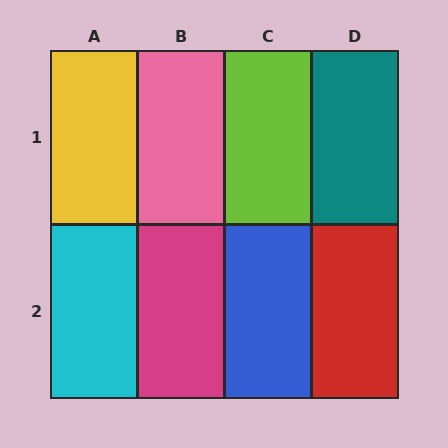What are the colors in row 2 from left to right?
Cyan, magenta, blue, red.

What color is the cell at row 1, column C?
Lime.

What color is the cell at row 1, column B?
Pink.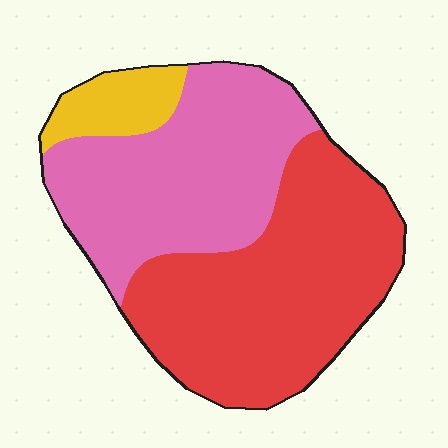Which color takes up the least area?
Yellow, at roughly 10%.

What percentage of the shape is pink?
Pink covers 41% of the shape.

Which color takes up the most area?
Red, at roughly 50%.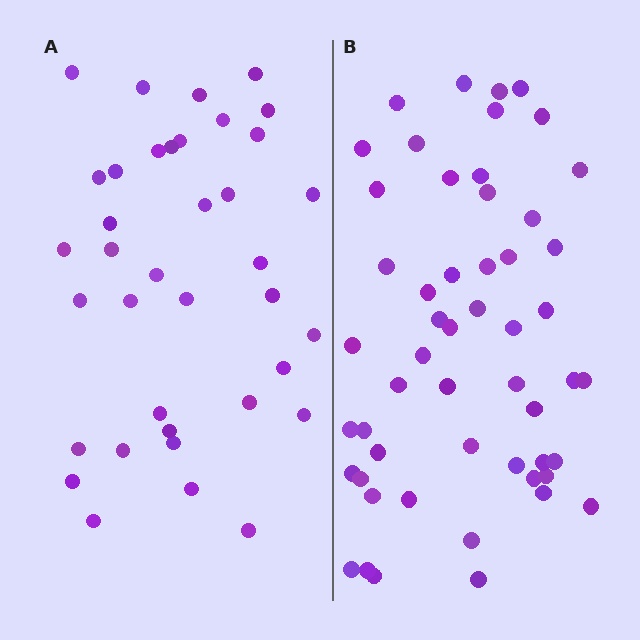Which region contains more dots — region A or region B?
Region B (the right region) has more dots.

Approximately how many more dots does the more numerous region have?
Region B has approximately 15 more dots than region A.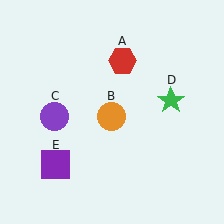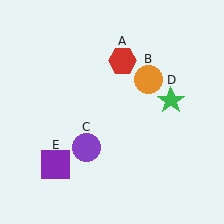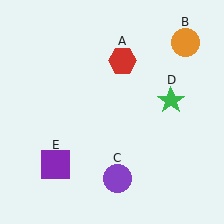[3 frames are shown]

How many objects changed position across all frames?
2 objects changed position: orange circle (object B), purple circle (object C).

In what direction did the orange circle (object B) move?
The orange circle (object B) moved up and to the right.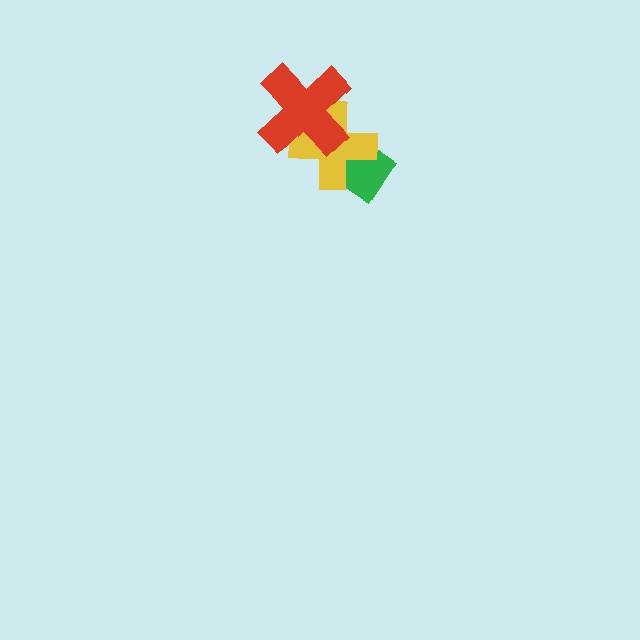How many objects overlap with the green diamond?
1 object overlaps with the green diamond.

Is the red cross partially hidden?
No, no other shape covers it.